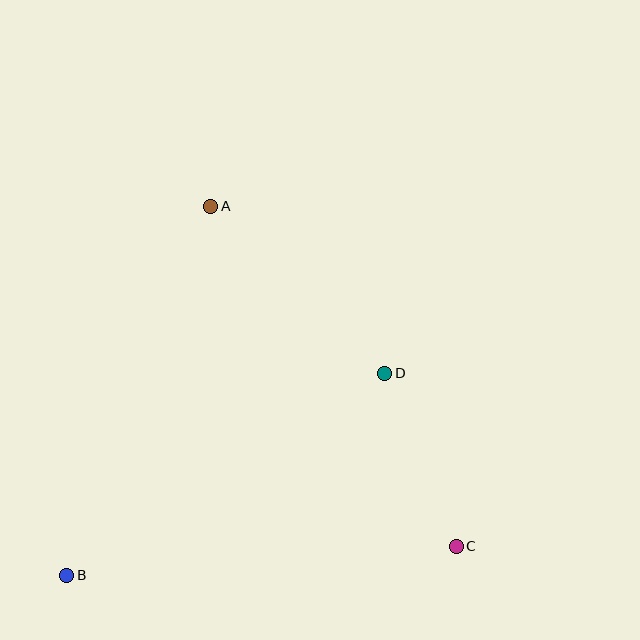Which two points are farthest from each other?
Points A and C are farthest from each other.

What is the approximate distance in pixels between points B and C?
The distance between B and C is approximately 390 pixels.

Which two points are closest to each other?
Points C and D are closest to each other.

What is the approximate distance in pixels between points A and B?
The distance between A and B is approximately 396 pixels.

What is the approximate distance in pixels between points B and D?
The distance between B and D is approximately 377 pixels.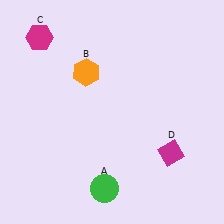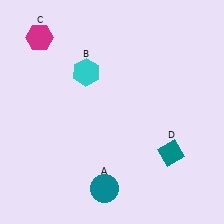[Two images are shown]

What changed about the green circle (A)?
In Image 1, A is green. In Image 2, it changed to teal.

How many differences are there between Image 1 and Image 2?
There are 3 differences between the two images.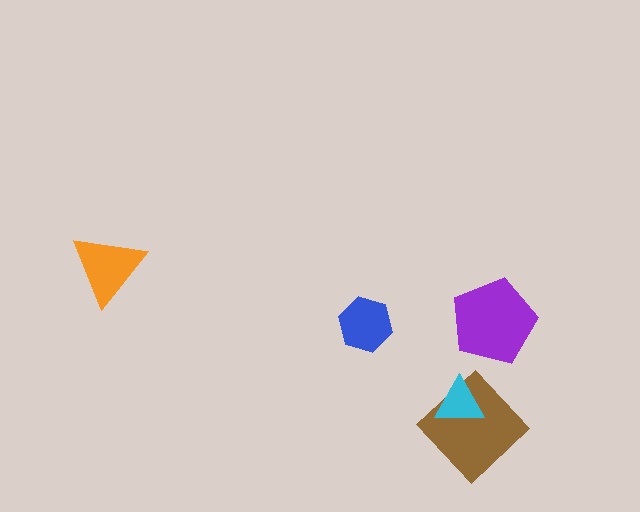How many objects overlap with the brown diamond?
1 object overlaps with the brown diamond.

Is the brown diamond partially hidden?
Yes, it is partially covered by another shape.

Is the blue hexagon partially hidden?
No, no other shape covers it.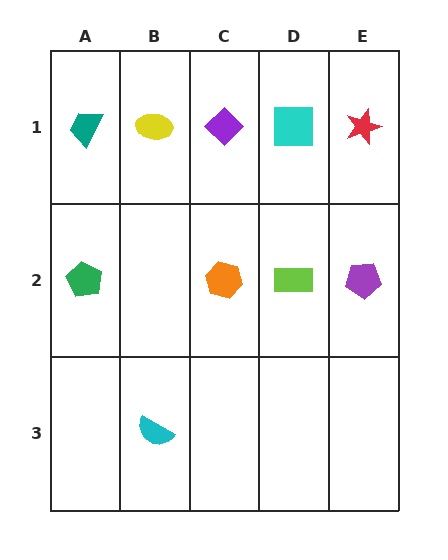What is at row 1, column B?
A yellow ellipse.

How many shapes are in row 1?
5 shapes.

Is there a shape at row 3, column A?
No, that cell is empty.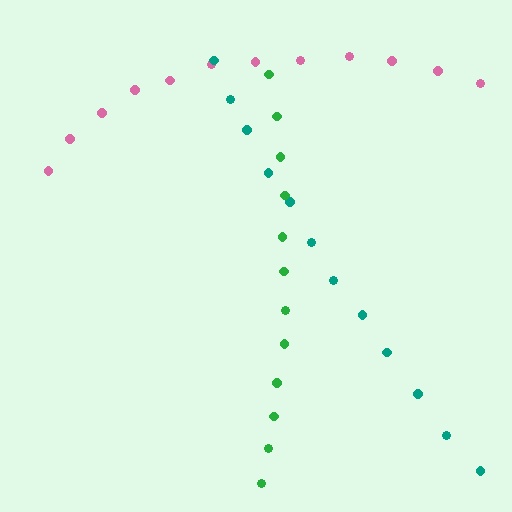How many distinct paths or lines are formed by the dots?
There are 3 distinct paths.